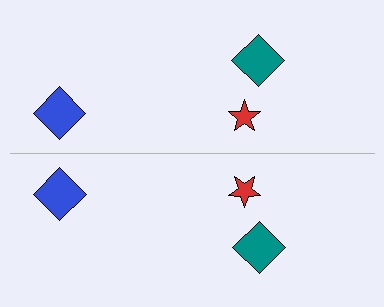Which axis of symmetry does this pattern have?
The pattern has a horizontal axis of symmetry running through the center of the image.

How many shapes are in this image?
There are 6 shapes in this image.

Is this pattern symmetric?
Yes, this pattern has bilateral (reflection) symmetry.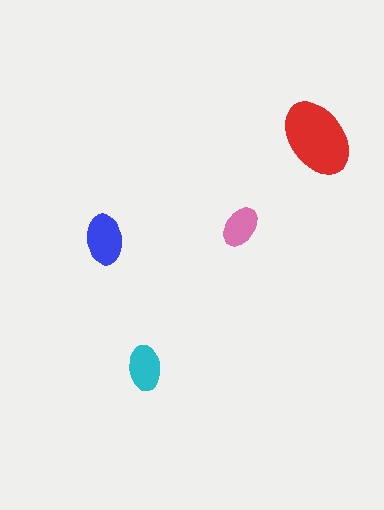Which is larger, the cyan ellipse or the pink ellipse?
The cyan one.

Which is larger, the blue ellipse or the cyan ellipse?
The blue one.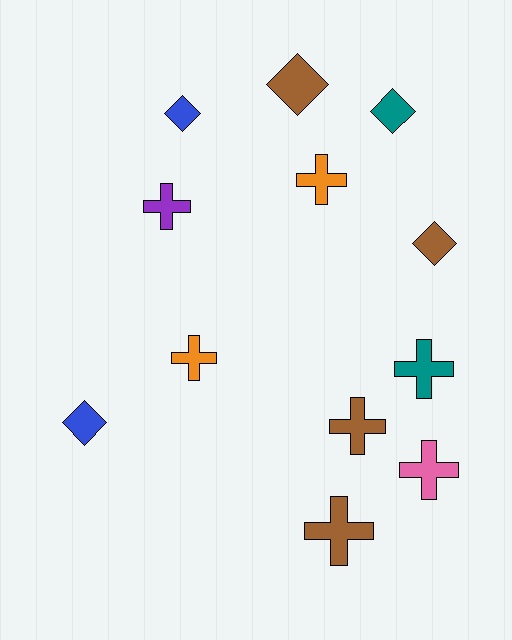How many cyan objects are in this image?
There are no cyan objects.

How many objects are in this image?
There are 12 objects.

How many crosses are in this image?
There are 7 crosses.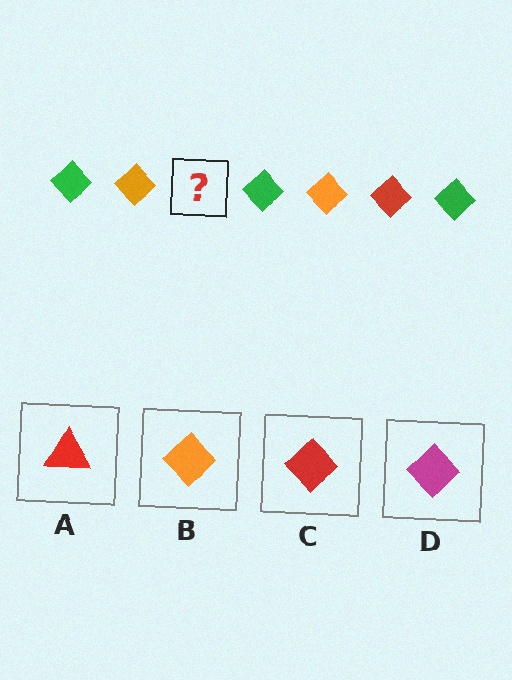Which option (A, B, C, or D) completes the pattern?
C.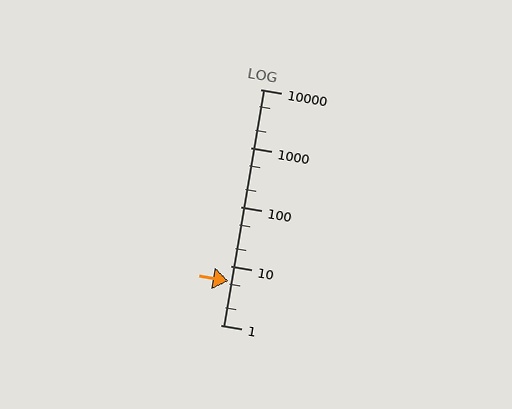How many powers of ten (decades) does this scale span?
The scale spans 4 decades, from 1 to 10000.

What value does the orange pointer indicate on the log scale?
The pointer indicates approximately 5.6.